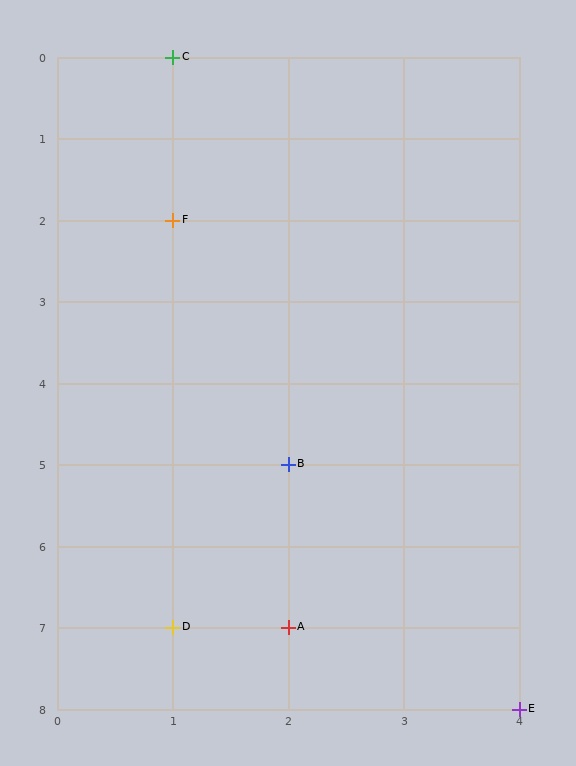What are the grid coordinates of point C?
Point C is at grid coordinates (1, 0).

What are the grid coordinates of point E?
Point E is at grid coordinates (4, 8).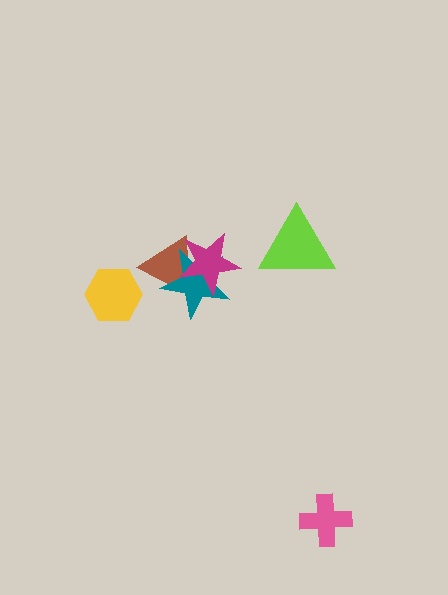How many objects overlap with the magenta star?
2 objects overlap with the magenta star.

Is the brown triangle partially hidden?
Yes, it is partially covered by another shape.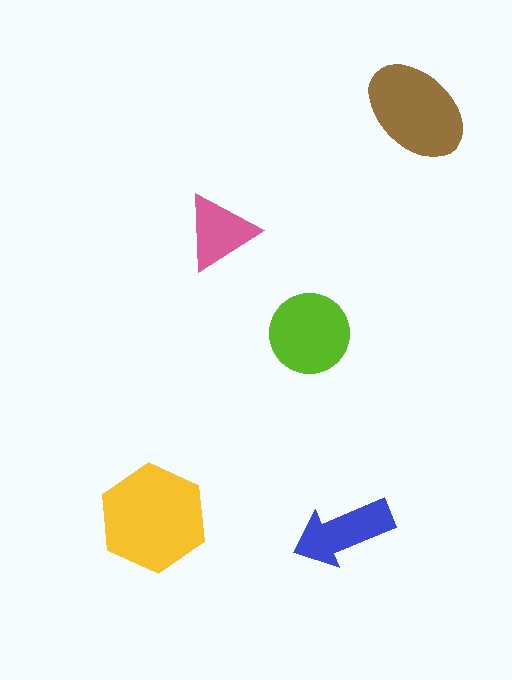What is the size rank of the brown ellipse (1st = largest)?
2nd.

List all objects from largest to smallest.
The yellow hexagon, the brown ellipse, the lime circle, the blue arrow, the pink triangle.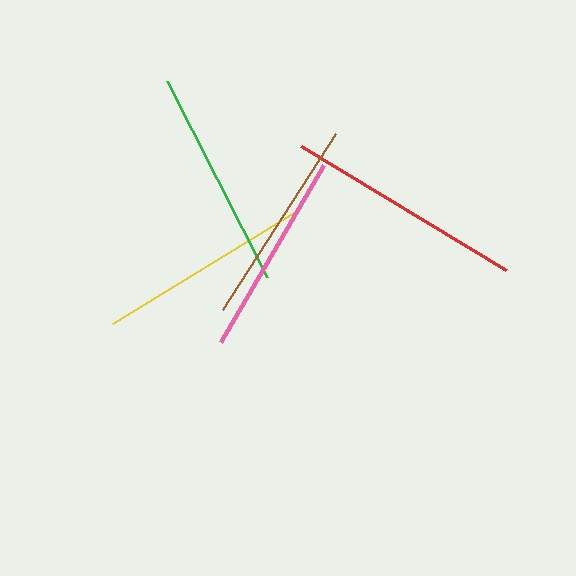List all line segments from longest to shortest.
From longest to shortest: red, green, yellow, brown, pink.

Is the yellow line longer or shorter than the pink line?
The yellow line is longer than the pink line.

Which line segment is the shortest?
The pink line is the shortest at approximately 205 pixels.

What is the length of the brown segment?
The brown segment is approximately 210 pixels long.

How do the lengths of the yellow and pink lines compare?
The yellow and pink lines are approximately the same length.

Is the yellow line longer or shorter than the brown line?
The yellow line is longer than the brown line.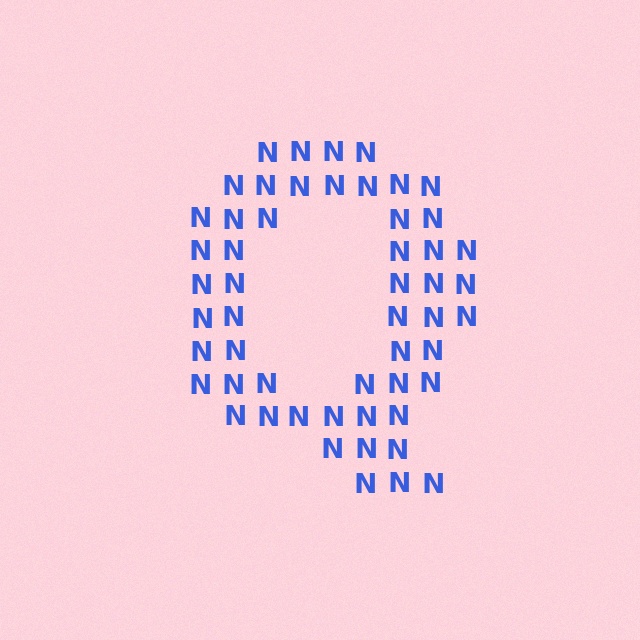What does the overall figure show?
The overall figure shows the letter Q.